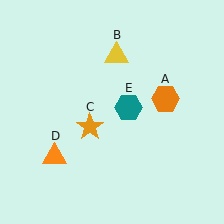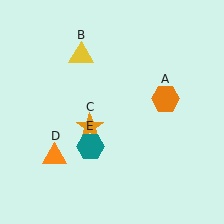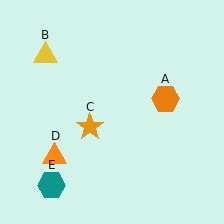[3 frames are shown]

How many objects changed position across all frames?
2 objects changed position: yellow triangle (object B), teal hexagon (object E).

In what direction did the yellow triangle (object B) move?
The yellow triangle (object B) moved left.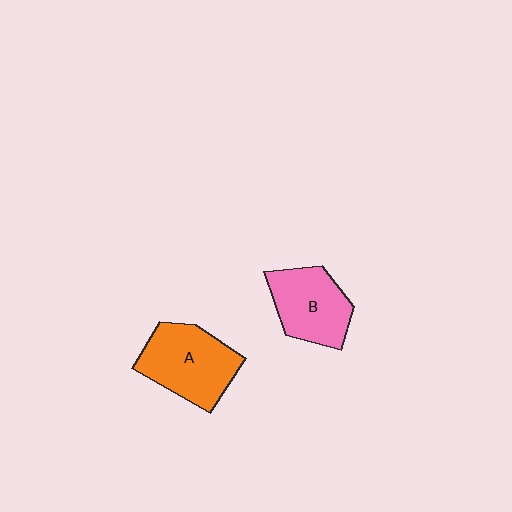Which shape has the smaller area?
Shape B (pink).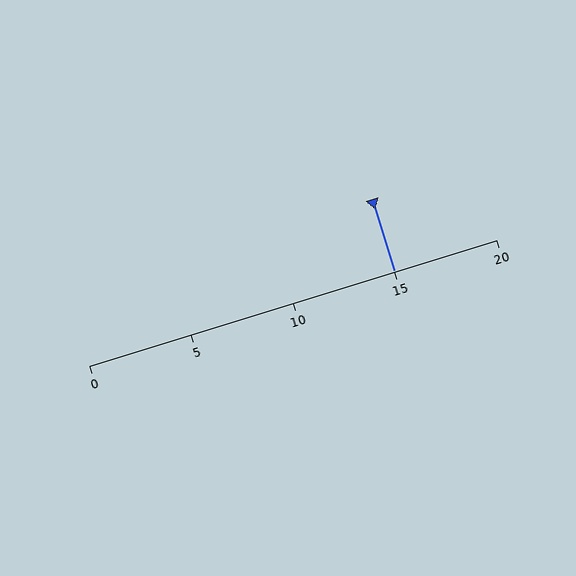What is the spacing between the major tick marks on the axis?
The major ticks are spaced 5 apart.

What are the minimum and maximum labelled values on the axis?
The axis runs from 0 to 20.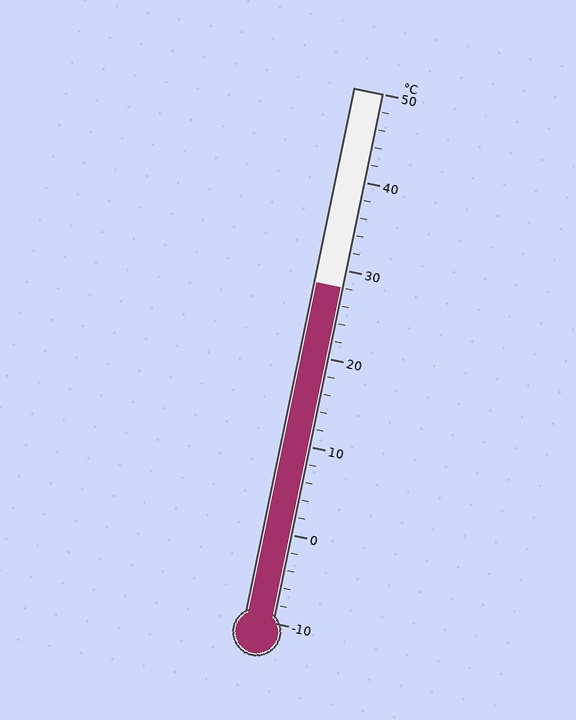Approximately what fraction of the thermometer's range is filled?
The thermometer is filled to approximately 65% of its range.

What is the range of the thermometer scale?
The thermometer scale ranges from -10°C to 50°C.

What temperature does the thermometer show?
The thermometer shows approximately 28°C.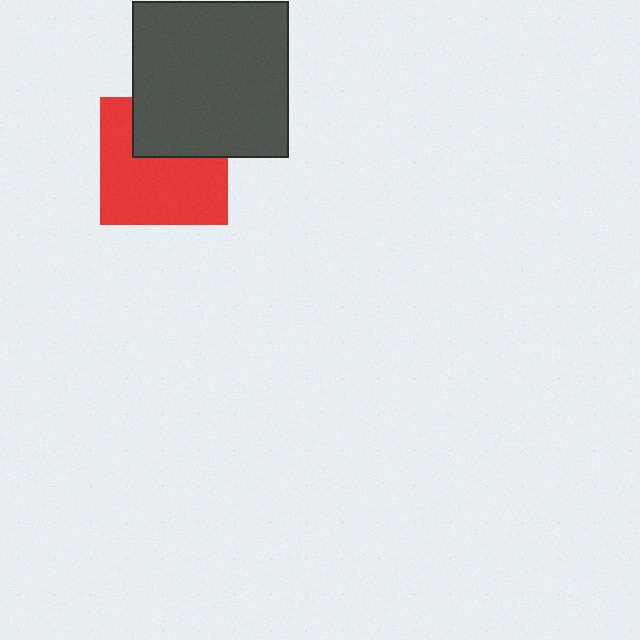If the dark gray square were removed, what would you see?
You would see the complete red square.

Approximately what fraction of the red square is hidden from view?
Roughly 35% of the red square is hidden behind the dark gray square.